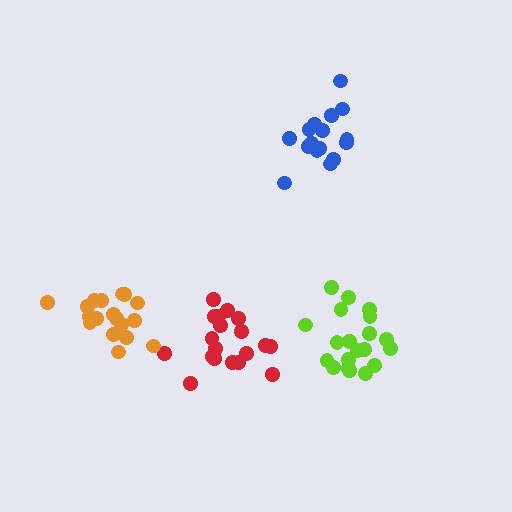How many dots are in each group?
Group 1: 20 dots, Group 2: 19 dots, Group 3: 16 dots, Group 4: 20 dots (75 total).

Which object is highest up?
The blue cluster is topmost.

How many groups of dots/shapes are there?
There are 4 groups.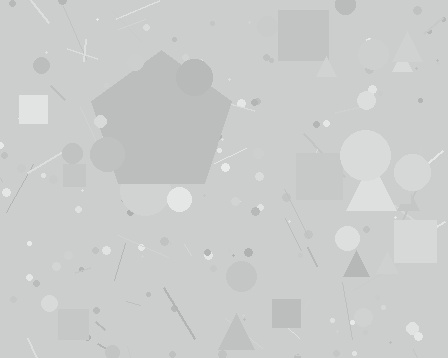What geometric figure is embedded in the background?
A pentagon is embedded in the background.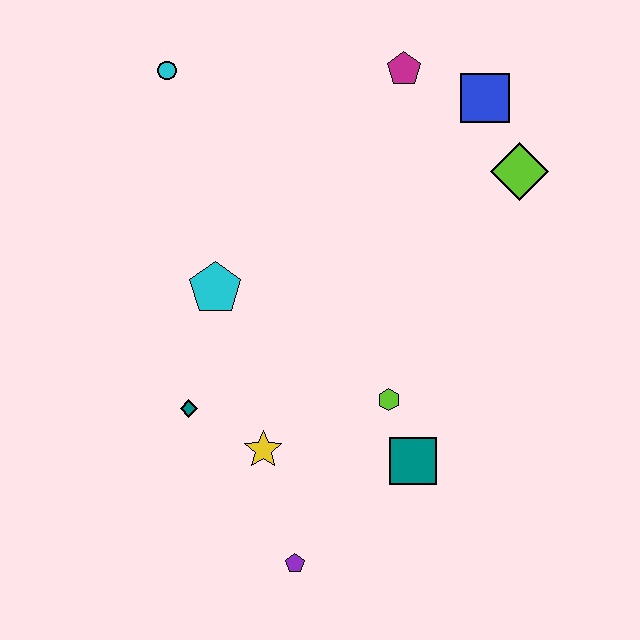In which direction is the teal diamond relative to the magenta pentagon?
The teal diamond is below the magenta pentagon.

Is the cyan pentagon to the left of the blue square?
Yes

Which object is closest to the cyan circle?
The cyan pentagon is closest to the cyan circle.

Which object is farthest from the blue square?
The purple pentagon is farthest from the blue square.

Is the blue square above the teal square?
Yes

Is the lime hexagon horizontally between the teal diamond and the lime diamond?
Yes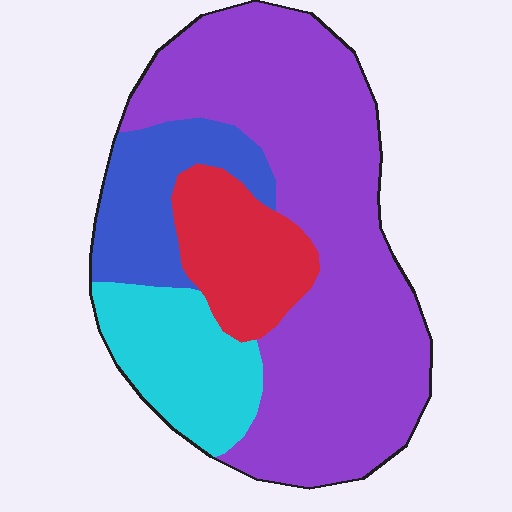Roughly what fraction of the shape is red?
Red covers 14% of the shape.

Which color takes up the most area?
Purple, at roughly 55%.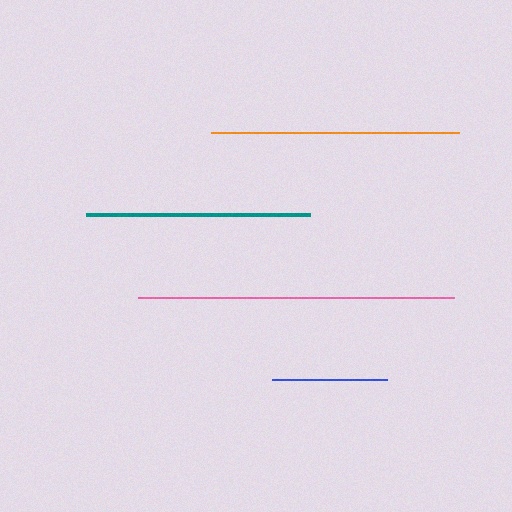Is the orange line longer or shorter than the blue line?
The orange line is longer than the blue line.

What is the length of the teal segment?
The teal segment is approximately 224 pixels long.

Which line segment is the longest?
The pink line is the longest at approximately 316 pixels.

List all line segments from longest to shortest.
From longest to shortest: pink, orange, teal, blue.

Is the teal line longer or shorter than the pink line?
The pink line is longer than the teal line.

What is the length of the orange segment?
The orange segment is approximately 248 pixels long.